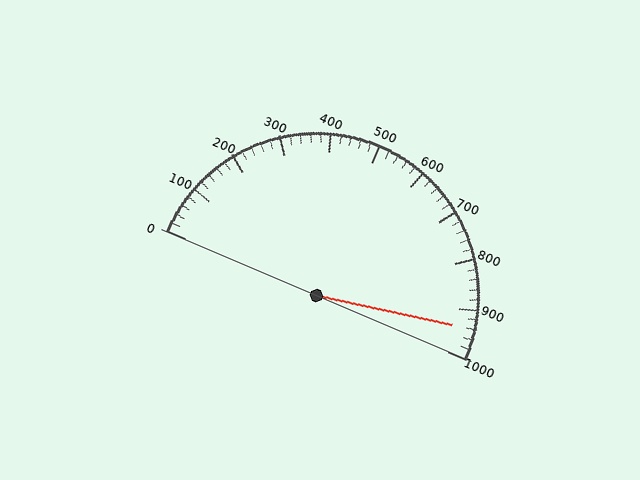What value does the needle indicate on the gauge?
The needle indicates approximately 940.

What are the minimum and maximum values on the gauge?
The gauge ranges from 0 to 1000.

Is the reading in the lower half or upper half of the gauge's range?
The reading is in the upper half of the range (0 to 1000).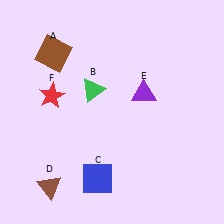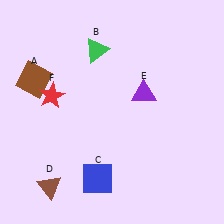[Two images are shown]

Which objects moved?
The objects that moved are: the brown square (A), the green triangle (B).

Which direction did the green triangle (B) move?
The green triangle (B) moved up.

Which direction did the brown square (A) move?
The brown square (A) moved down.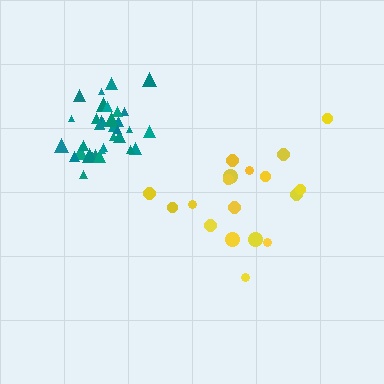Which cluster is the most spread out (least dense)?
Yellow.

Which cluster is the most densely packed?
Teal.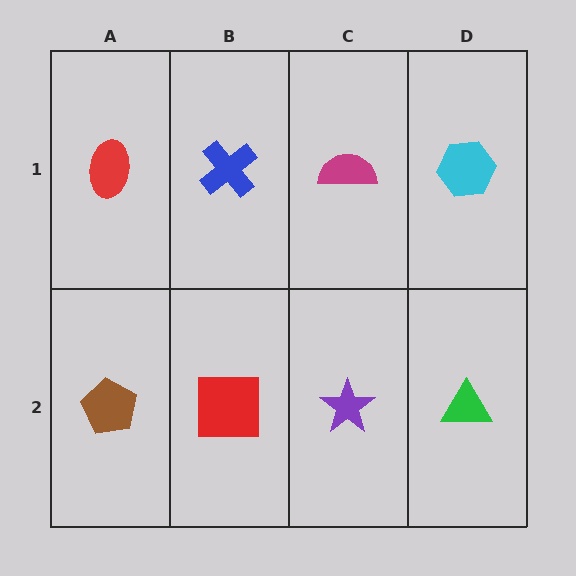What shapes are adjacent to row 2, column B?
A blue cross (row 1, column B), a brown pentagon (row 2, column A), a purple star (row 2, column C).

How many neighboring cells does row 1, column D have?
2.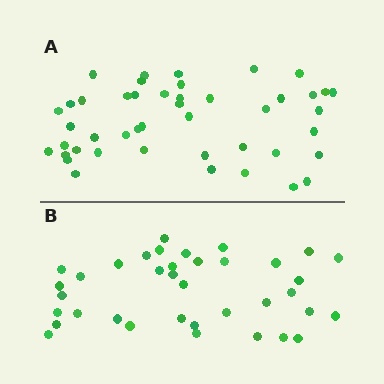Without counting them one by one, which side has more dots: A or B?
Region A (the top region) has more dots.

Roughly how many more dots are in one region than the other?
Region A has roughly 8 or so more dots than region B.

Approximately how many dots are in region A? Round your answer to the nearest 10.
About 40 dots. (The exact count is 45, which rounds to 40.)